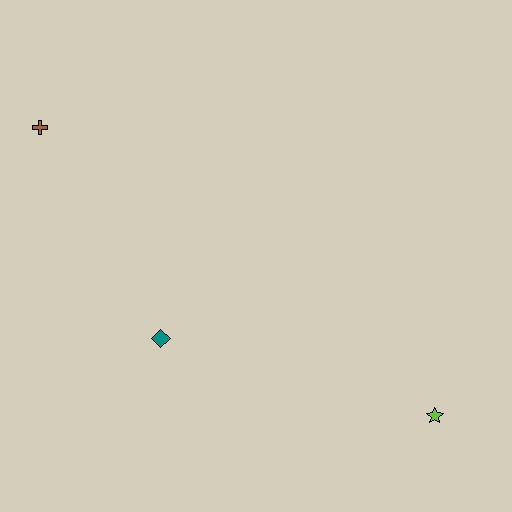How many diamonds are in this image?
There is 1 diamond.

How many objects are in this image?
There are 3 objects.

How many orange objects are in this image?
There are no orange objects.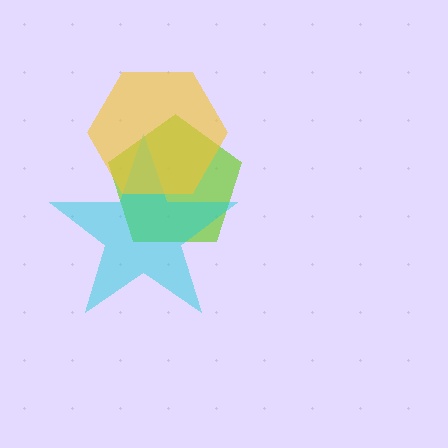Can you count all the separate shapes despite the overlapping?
Yes, there are 3 separate shapes.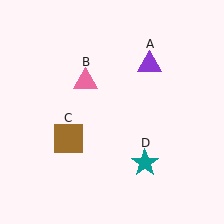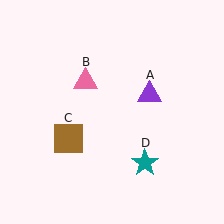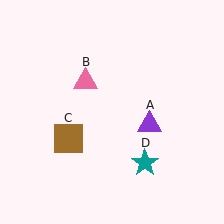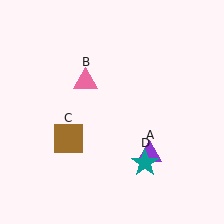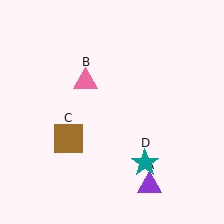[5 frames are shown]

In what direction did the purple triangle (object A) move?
The purple triangle (object A) moved down.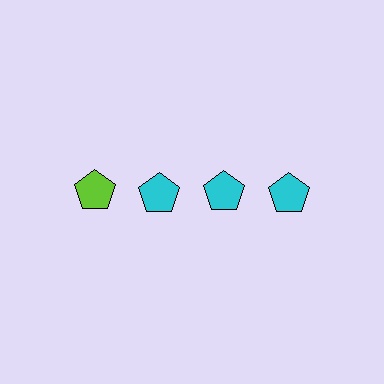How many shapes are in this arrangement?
There are 4 shapes arranged in a grid pattern.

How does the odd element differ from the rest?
It has a different color: lime instead of cyan.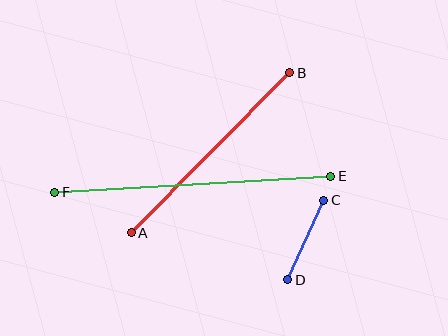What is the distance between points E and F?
The distance is approximately 277 pixels.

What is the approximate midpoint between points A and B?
The midpoint is at approximately (211, 153) pixels.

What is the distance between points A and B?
The distance is approximately 225 pixels.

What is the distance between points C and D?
The distance is approximately 87 pixels.